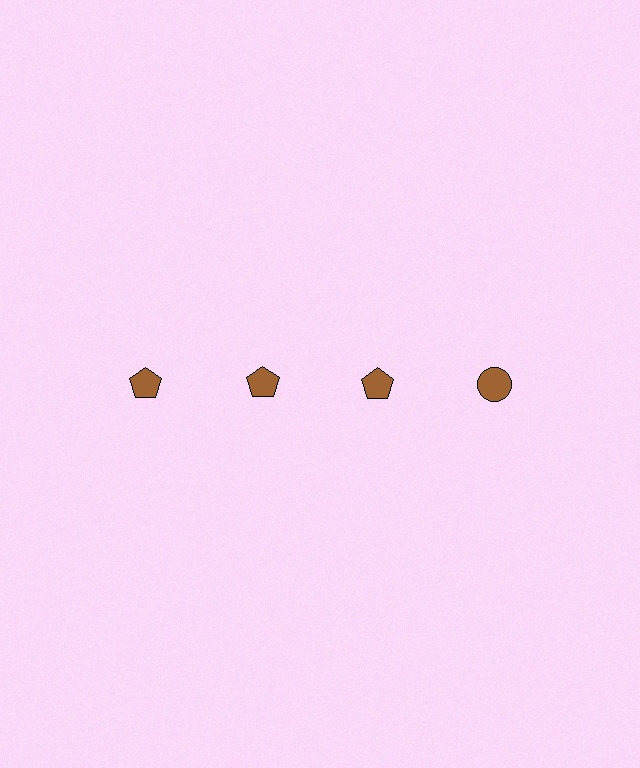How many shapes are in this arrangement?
There are 4 shapes arranged in a grid pattern.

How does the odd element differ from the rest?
It has a different shape: circle instead of pentagon.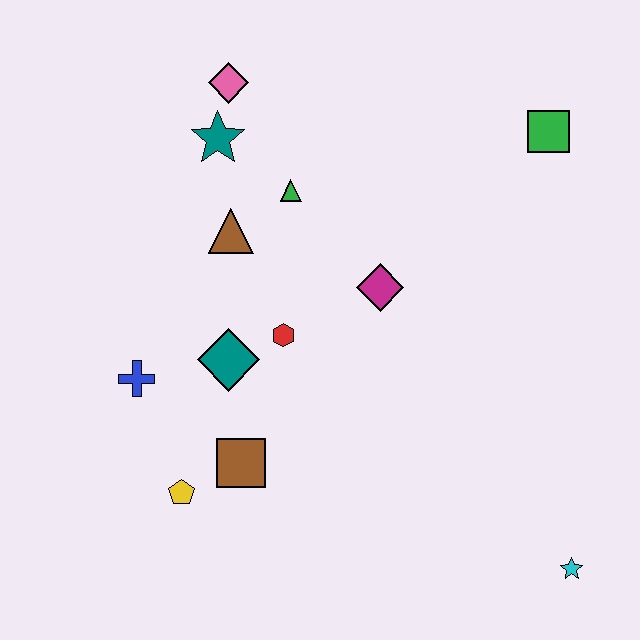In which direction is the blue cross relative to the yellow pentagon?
The blue cross is above the yellow pentagon.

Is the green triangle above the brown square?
Yes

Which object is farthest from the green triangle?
The cyan star is farthest from the green triangle.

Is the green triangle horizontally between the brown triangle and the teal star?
No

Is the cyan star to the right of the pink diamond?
Yes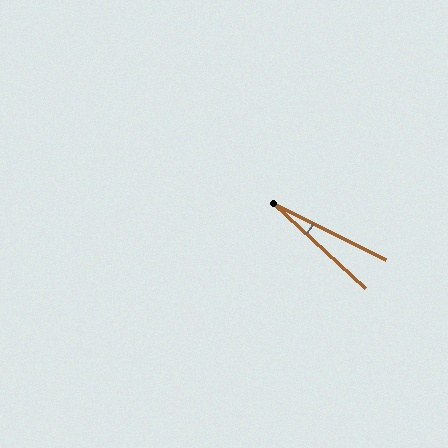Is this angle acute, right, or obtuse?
It is acute.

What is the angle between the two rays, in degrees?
Approximately 16 degrees.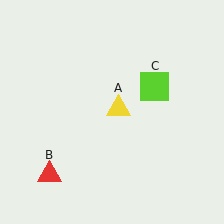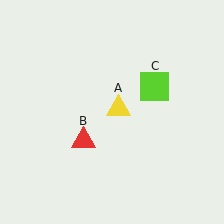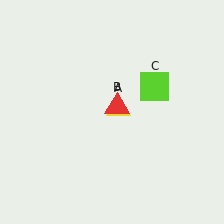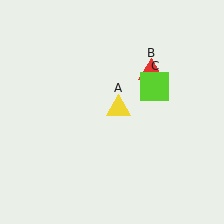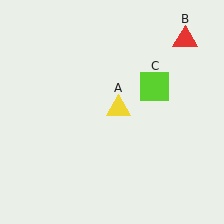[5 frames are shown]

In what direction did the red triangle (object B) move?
The red triangle (object B) moved up and to the right.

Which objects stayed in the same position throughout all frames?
Yellow triangle (object A) and lime square (object C) remained stationary.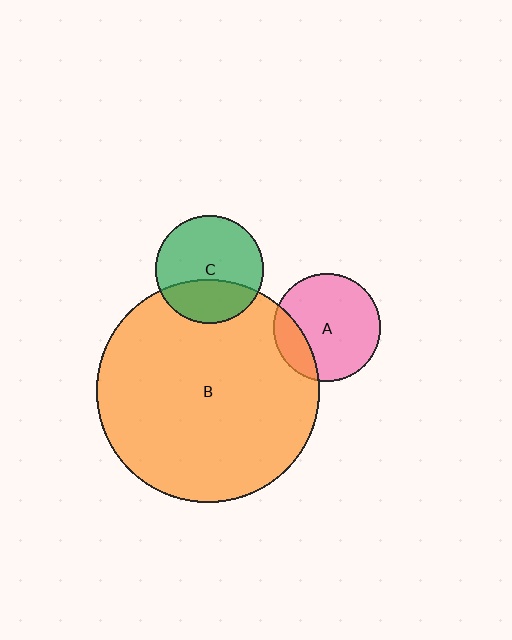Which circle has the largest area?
Circle B (orange).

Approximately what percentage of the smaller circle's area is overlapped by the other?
Approximately 20%.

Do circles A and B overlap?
Yes.